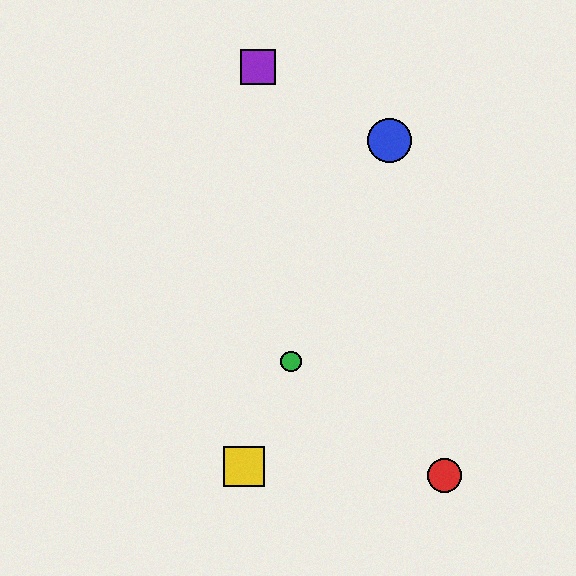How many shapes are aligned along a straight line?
3 shapes (the blue circle, the green circle, the yellow square) are aligned along a straight line.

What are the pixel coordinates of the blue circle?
The blue circle is at (389, 140).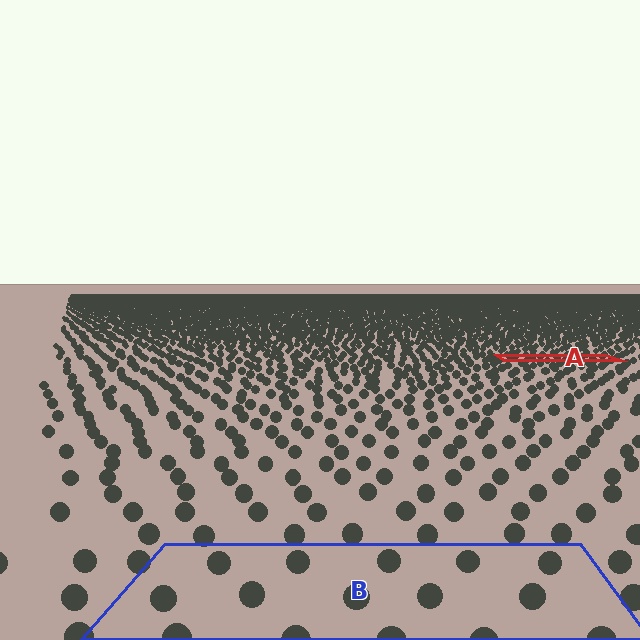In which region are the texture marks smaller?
The texture marks are smaller in region A, because it is farther away.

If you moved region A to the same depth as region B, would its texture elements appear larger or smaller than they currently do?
They would appear larger. At a closer depth, the same texture elements are projected at a bigger on-screen size.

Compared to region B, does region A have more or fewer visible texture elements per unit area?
Region A has more texture elements per unit area — they are packed more densely because it is farther away.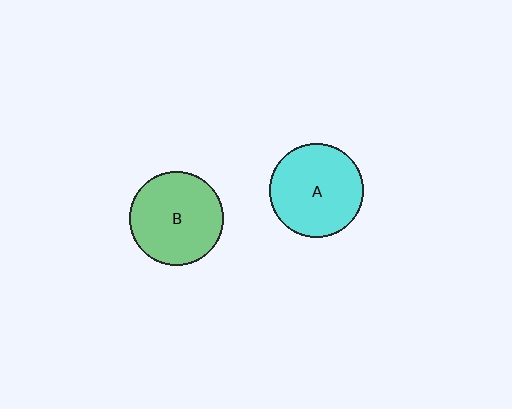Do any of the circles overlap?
No, none of the circles overlap.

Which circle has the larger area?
Circle B (green).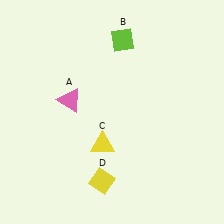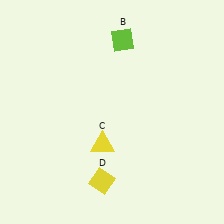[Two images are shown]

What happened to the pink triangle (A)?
The pink triangle (A) was removed in Image 2. It was in the top-left area of Image 1.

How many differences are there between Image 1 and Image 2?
There is 1 difference between the two images.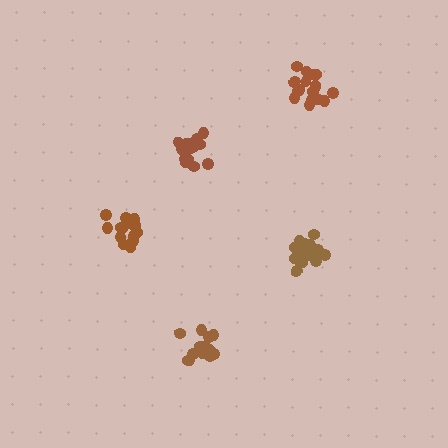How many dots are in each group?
Group 1: 19 dots, Group 2: 16 dots, Group 3: 18 dots, Group 4: 18 dots, Group 5: 14 dots (85 total).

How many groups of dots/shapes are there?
There are 5 groups.